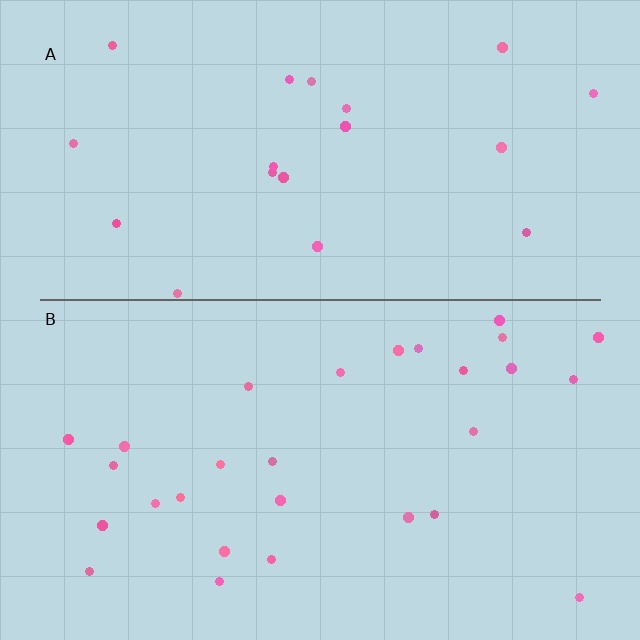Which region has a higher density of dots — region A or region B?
B (the bottom).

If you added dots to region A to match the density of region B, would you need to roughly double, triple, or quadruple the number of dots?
Approximately double.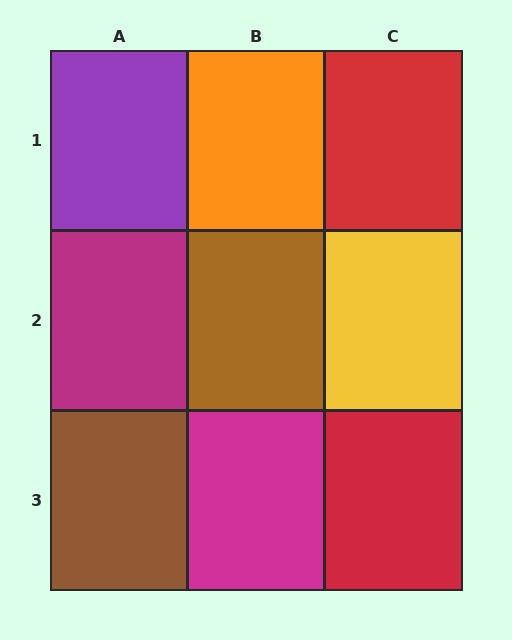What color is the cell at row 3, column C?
Red.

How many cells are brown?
2 cells are brown.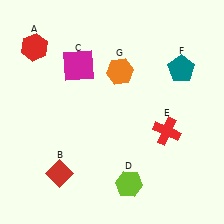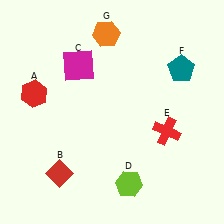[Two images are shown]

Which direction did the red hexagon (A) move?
The red hexagon (A) moved down.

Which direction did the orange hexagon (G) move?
The orange hexagon (G) moved up.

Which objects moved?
The objects that moved are: the red hexagon (A), the orange hexagon (G).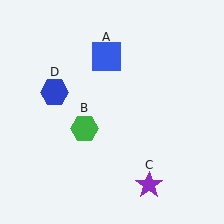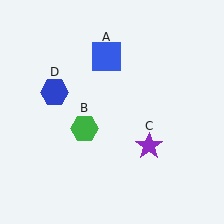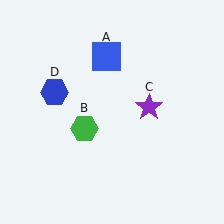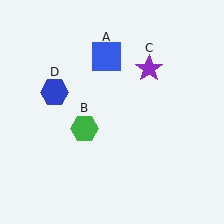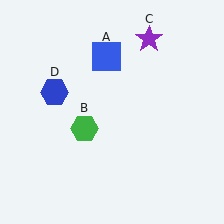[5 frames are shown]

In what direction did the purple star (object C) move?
The purple star (object C) moved up.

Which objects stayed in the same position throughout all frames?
Blue square (object A) and green hexagon (object B) and blue hexagon (object D) remained stationary.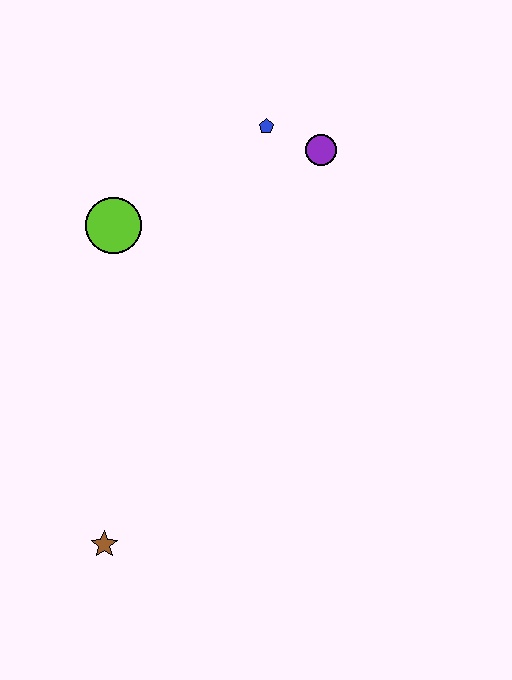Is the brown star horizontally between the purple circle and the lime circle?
No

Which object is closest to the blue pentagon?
The purple circle is closest to the blue pentagon.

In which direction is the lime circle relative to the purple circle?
The lime circle is to the left of the purple circle.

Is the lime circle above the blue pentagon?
No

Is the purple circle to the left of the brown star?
No